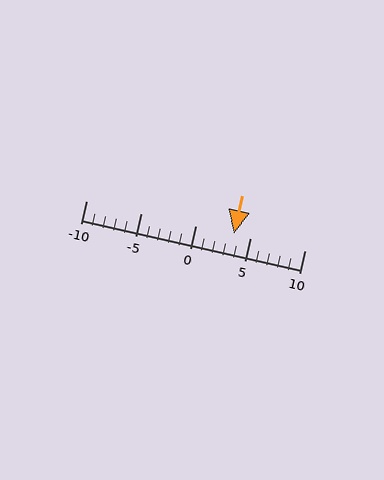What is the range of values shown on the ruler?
The ruler shows values from -10 to 10.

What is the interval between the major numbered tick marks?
The major tick marks are spaced 5 units apart.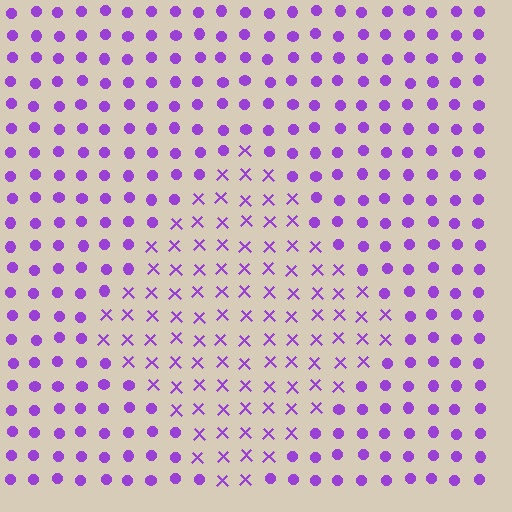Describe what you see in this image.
The image is filled with small purple elements arranged in a uniform grid. A diamond-shaped region contains X marks, while the surrounding area contains circles. The boundary is defined purely by the change in element shape.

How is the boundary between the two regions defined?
The boundary is defined by a change in element shape: X marks inside vs. circles outside. All elements share the same color and spacing.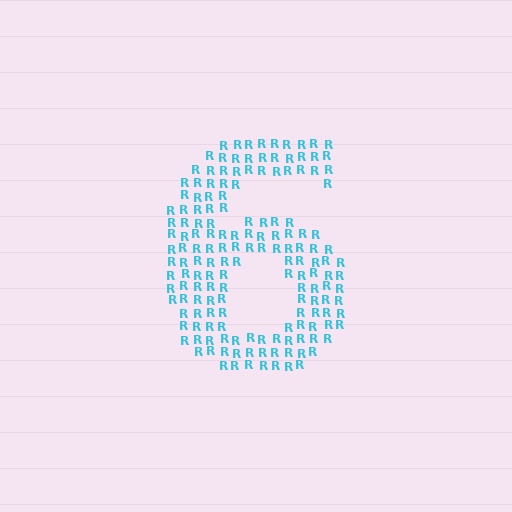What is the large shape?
The large shape is the digit 6.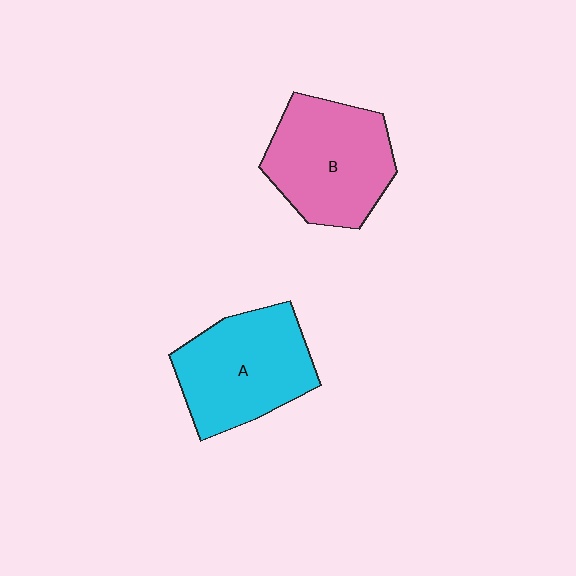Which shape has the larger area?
Shape B (pink).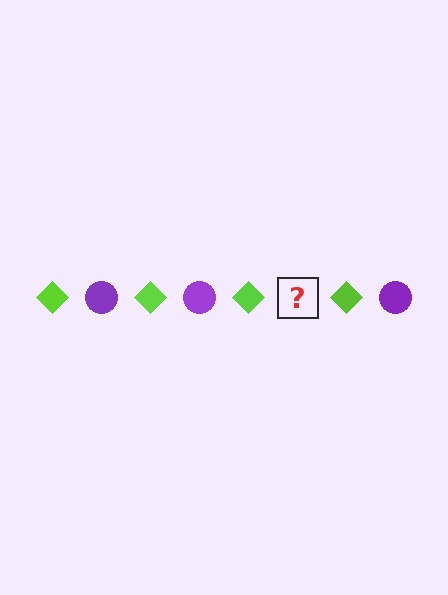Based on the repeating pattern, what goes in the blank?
The blank should be a purple circle.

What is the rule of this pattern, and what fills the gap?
The rule is that the pattern alternates between lime diamond and purple circle. The gap should be filled with a purple circle.